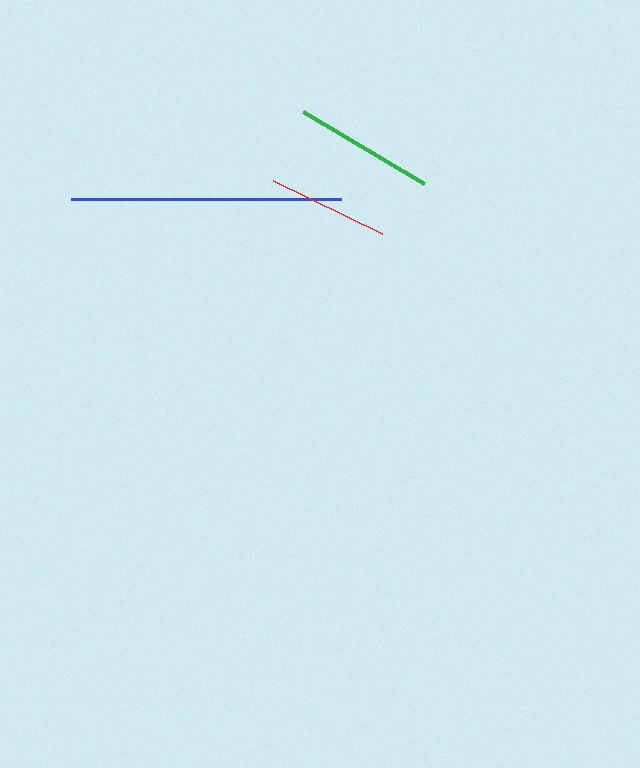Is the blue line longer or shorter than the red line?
The blue line is longer than the red line.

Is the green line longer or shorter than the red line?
The green line is longer than the red line.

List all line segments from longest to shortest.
From longest to shortest: blue, green, red.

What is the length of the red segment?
The red segment is approximately 121 pixels long.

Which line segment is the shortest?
The red line is the shortest at approximately 121 pixels.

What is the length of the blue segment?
The blue segment is approximately 270 pixels long.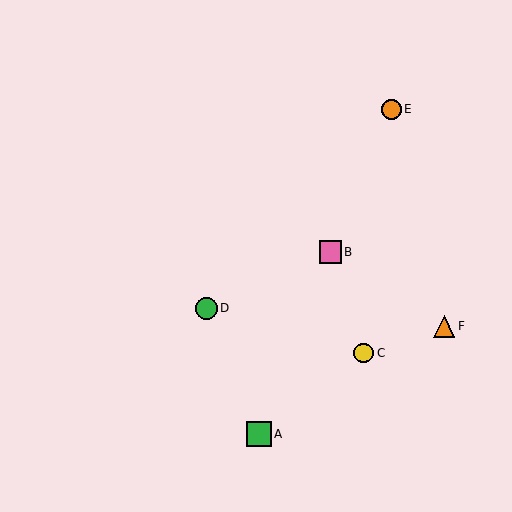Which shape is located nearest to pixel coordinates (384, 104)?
The orange circle (labeled E) at (391, 109) is nearest to that location.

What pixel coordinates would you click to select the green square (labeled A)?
Click at (259, 434) to select the green square A.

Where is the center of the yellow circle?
The center of the yellow circle is at (364, 353).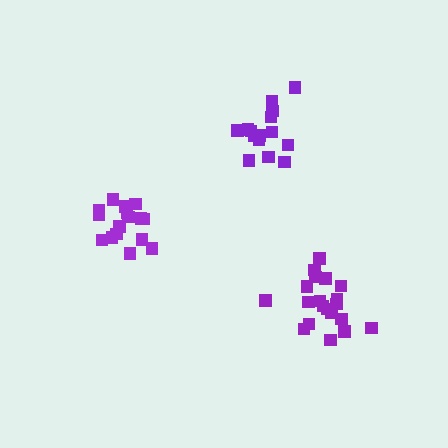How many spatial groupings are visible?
There are 3 spatial groupings.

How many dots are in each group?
Group 1: 15 dots, Group 2: 16 dots, Group 3: 20 dots (51 total).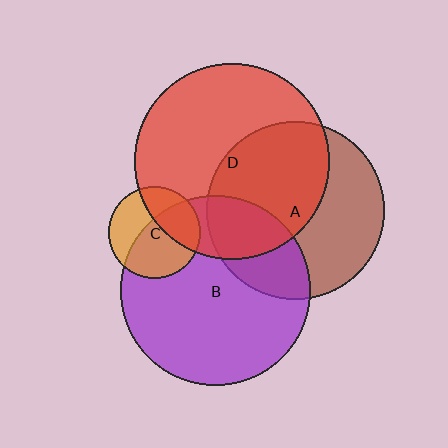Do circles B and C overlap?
Yes.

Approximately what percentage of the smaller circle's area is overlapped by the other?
Approximately 60%.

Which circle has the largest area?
Circle D (red).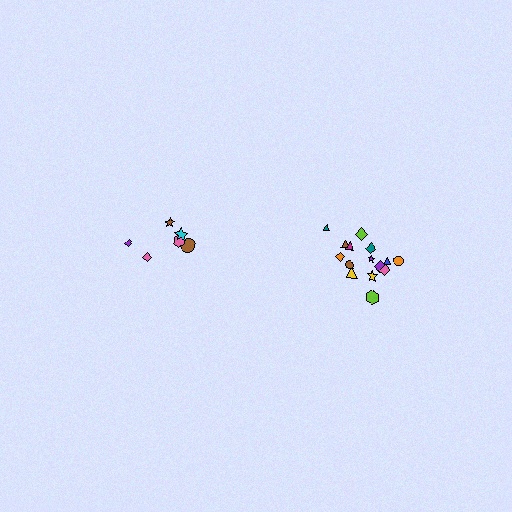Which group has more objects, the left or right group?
The right group.